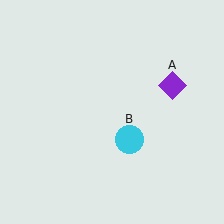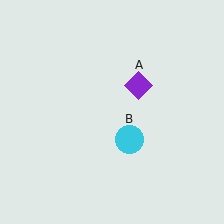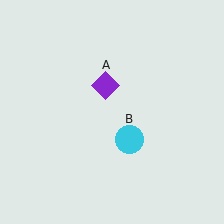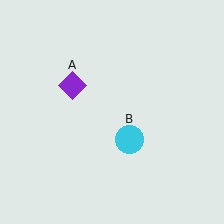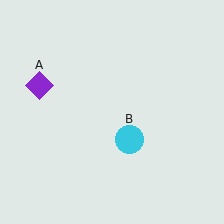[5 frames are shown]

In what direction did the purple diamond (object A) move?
The purple diamond (object A) moved left.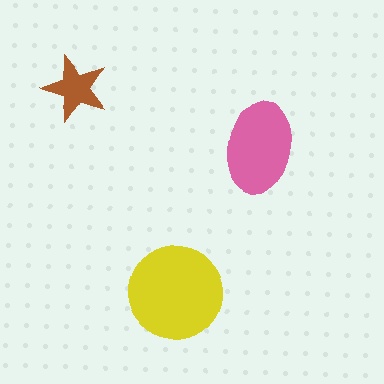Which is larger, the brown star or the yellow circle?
The yellow circle.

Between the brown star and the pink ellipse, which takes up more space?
The pink ellipse.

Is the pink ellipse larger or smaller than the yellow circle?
Smaller.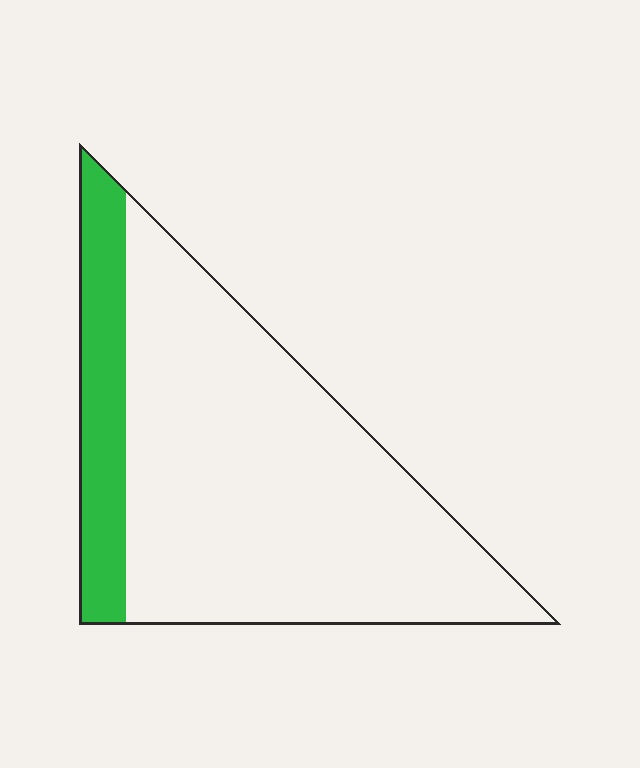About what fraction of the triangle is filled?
About one fifth (1/5).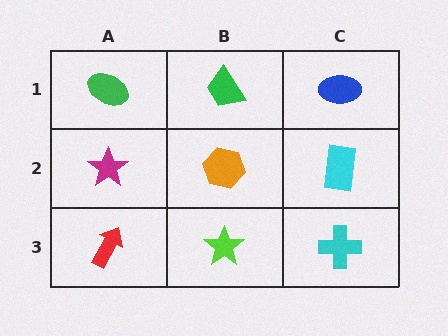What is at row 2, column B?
An orange hexagon.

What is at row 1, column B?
A green trapezoid.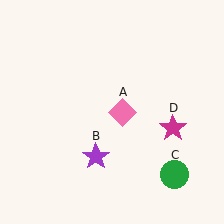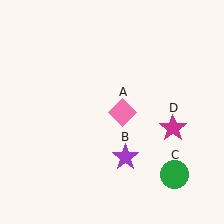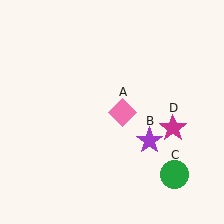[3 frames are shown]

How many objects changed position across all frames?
1 object changed position: purple star (object B).